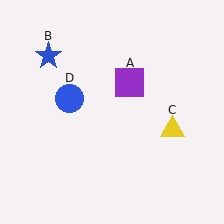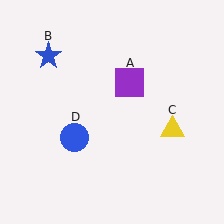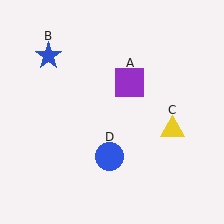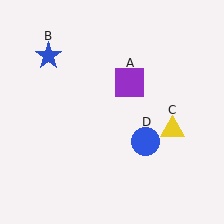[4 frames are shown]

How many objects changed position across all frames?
1 object changed position: blue circle (object D).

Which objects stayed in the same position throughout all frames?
Purple square (object A) and blue star (object B) and yellow triangle (object C) remained stationary.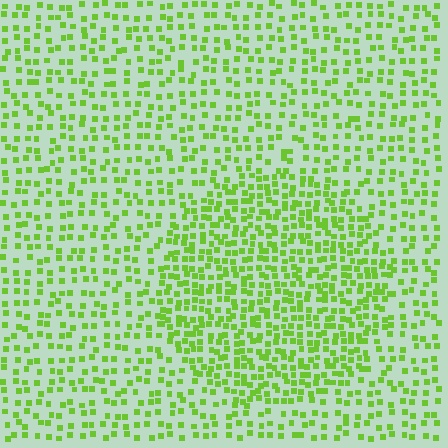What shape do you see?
I see a circle.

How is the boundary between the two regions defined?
The boundary is defined by a change in element density (approximately 1.8x ratio). All elements are the same color, size, and shape.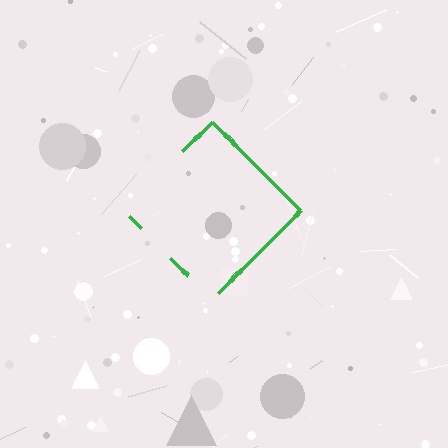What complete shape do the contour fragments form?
The contour fragments form a diamond.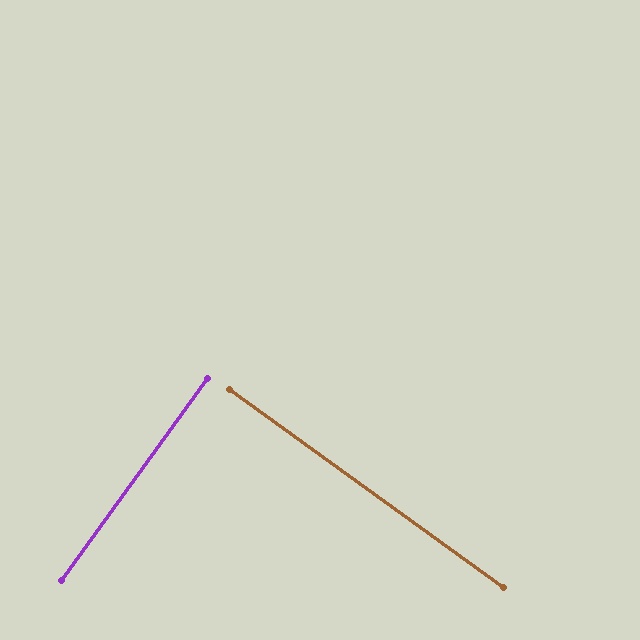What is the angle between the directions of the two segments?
Approximately 90 degrees.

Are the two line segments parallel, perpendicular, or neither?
Perpendicular — they meet at approximately 90°.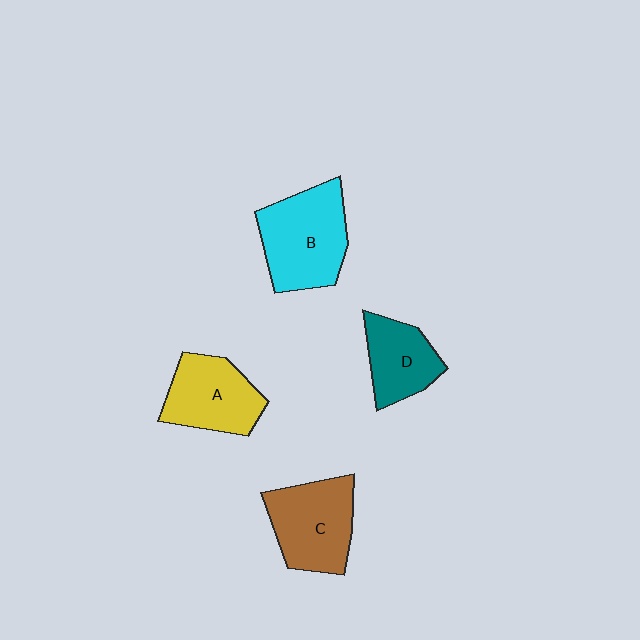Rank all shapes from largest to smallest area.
From largest to smallest: B (cyan), C (brown), A (yellow), D (teal).